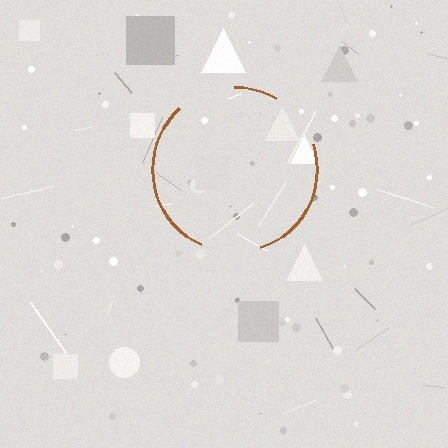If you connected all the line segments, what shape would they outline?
They would outline a circle.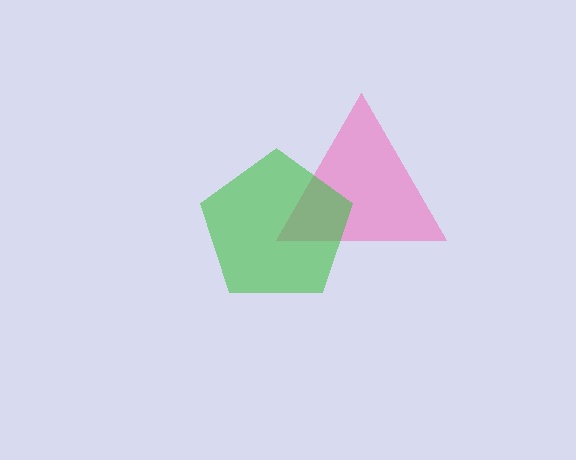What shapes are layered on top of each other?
The layered shapes are: a pink triangle, a green pentagon.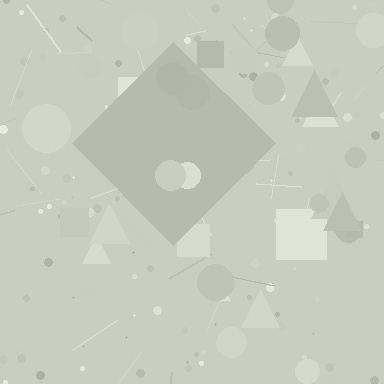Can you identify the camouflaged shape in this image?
The camouflaged shape is a diamond.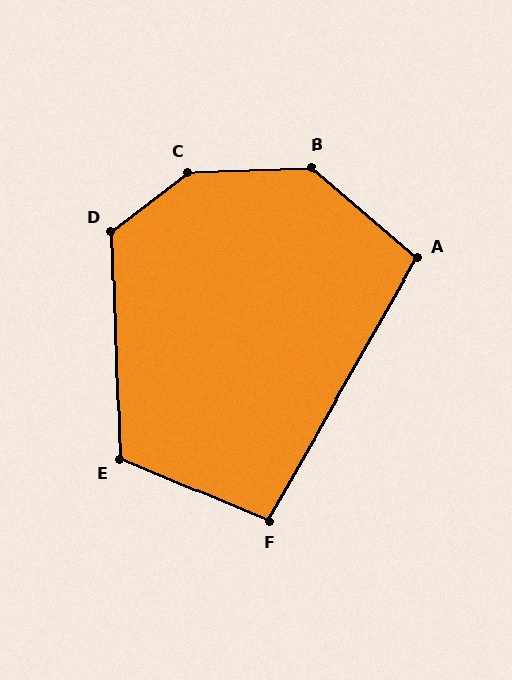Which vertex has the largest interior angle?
C, at approximately 145 degrees.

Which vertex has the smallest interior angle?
F, at approximately 97 degrees.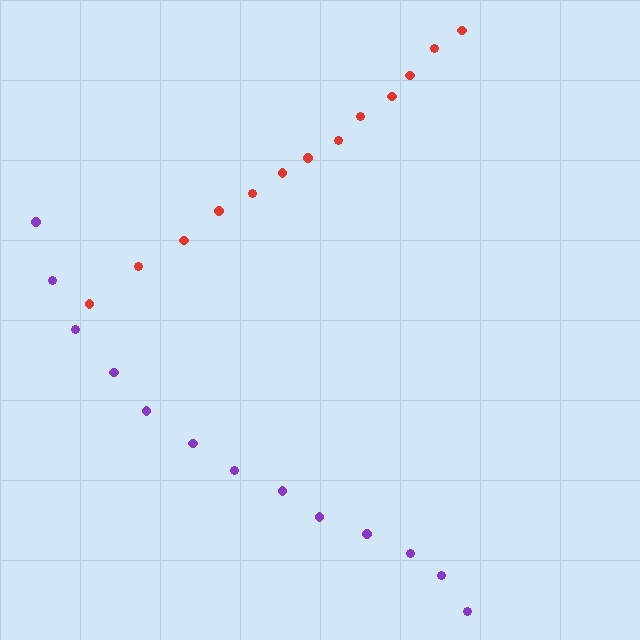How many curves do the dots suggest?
There are 2 distinct paths.